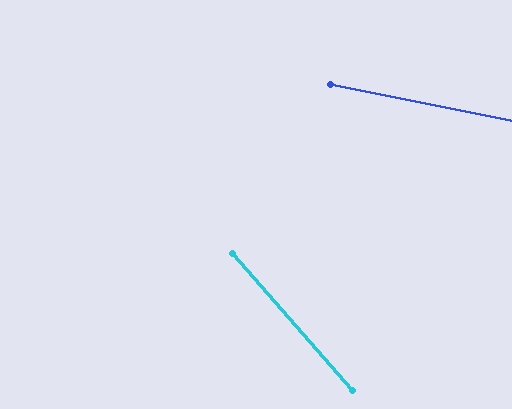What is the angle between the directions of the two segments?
Approximately 38 degrees.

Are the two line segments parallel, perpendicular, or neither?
Neither parallel nor perpendicular — they differ by about 38°.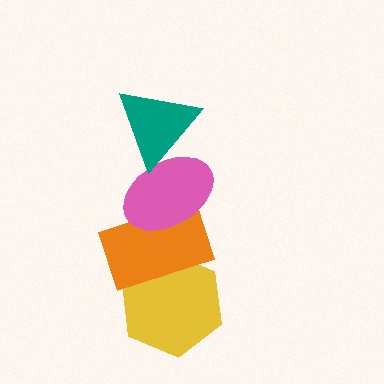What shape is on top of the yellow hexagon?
The orange rectangle is on top of the yellow hexagon.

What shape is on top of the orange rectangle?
The pink ellipse is on top of the orange rectangle.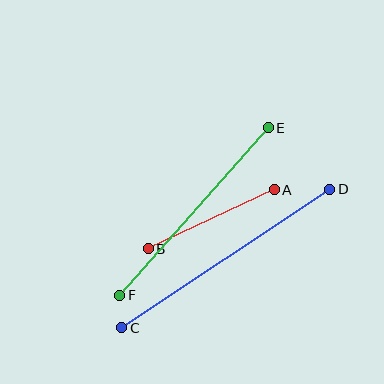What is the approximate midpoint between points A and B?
The midpoint is at approximately (211, 219) pixels.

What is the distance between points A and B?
The distance is approximately 139 pixels.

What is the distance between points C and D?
The distance is approximately 250 pixels.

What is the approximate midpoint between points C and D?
The midpoint is at approximately (226, 258) pixels.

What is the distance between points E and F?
The distance is approximately 223 pixels.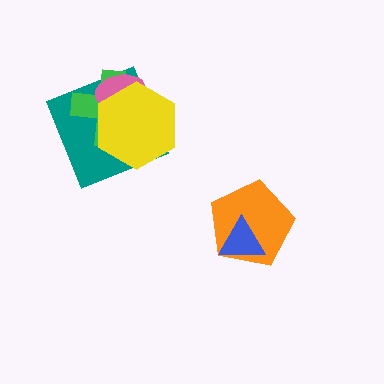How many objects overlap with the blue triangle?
1 object overlaps with the blue triangle.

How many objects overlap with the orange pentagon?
1 object overlaps with the orange pentagon.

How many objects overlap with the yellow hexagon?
3 objects overlap with the yellow hexagon.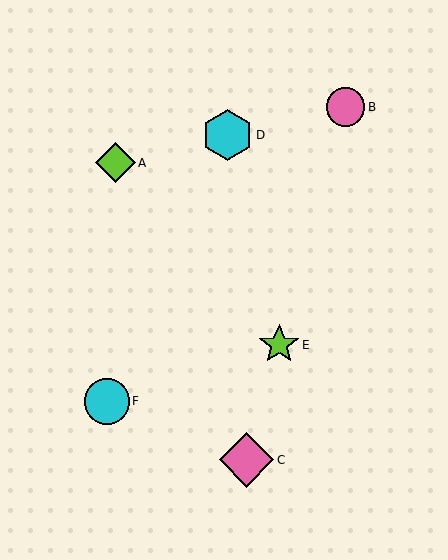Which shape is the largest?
The pink diamond (labeled C) is the largest.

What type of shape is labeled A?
Shape A is a lime diamond.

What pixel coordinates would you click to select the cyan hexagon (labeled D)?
Click at (228, 135) to select the cyan hexagon D.